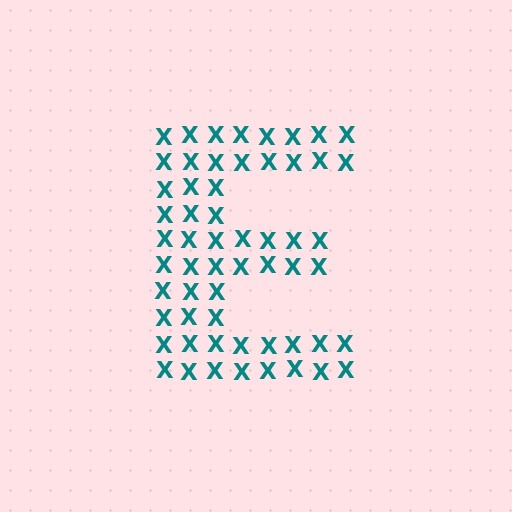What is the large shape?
The large shape is the letter E.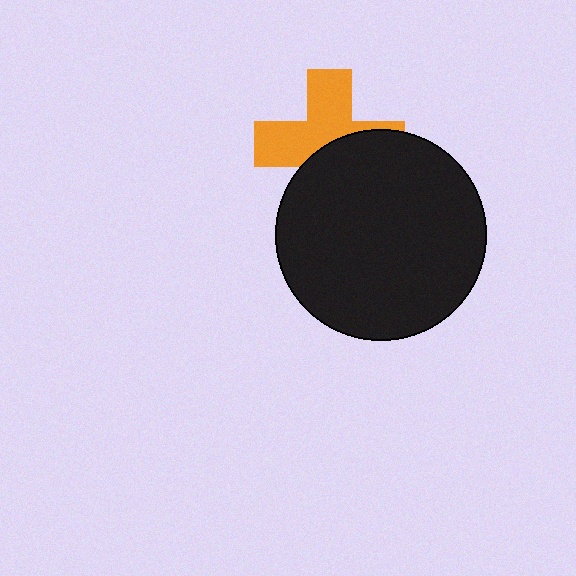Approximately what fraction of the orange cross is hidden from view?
Roughly 47% of the orange cross is hidden behind the black circle.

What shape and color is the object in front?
The object in front is a black circle.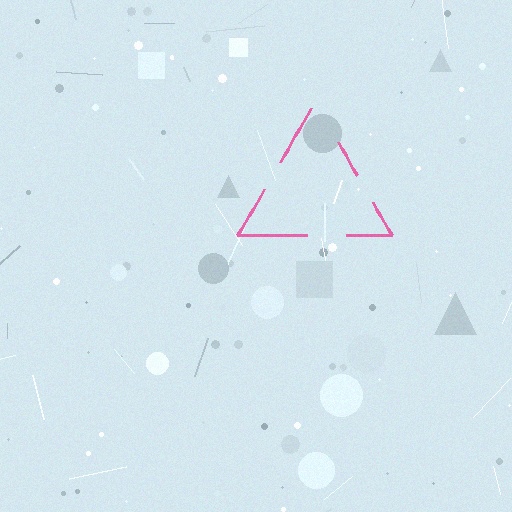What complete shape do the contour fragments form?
The contour fragments form a triangle.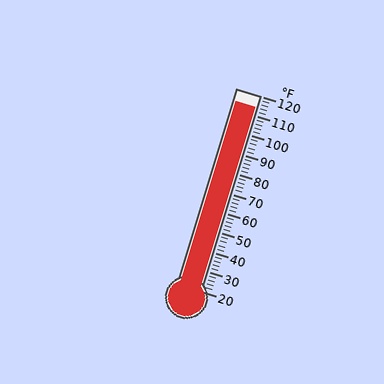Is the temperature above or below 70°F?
The temperature is above 70°F.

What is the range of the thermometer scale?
The thermometer scale ranges from 20°F to 120°F.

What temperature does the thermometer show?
The thermometer shows approximately 114°F.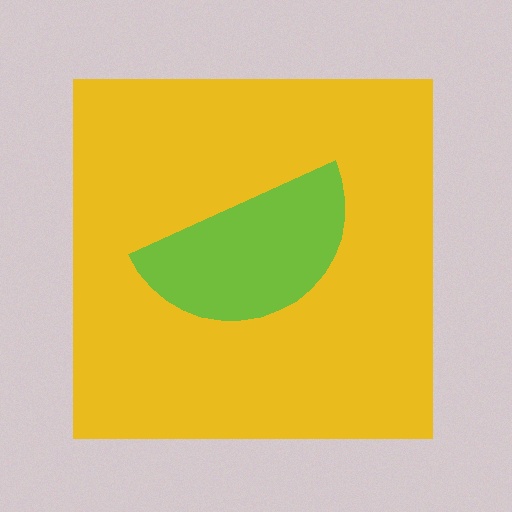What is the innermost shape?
The lime semicircle.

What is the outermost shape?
The yellow square.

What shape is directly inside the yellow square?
The lime semicircle.